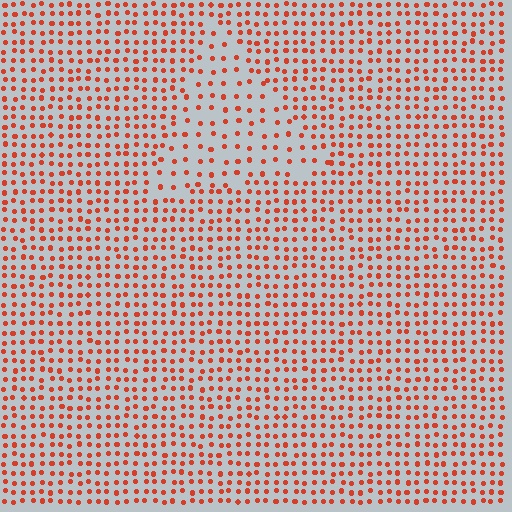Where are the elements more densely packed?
The elements are more densely packed outside the triangle boundary.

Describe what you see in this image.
The image contains small red elements arranged at two different densities. A triangle-shaped region is visible where the elements are less densely packed than the surrounding area.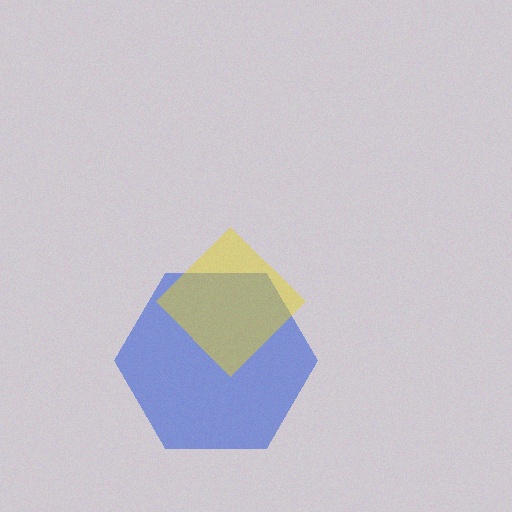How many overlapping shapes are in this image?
There are 2 overlapping shapes in the image.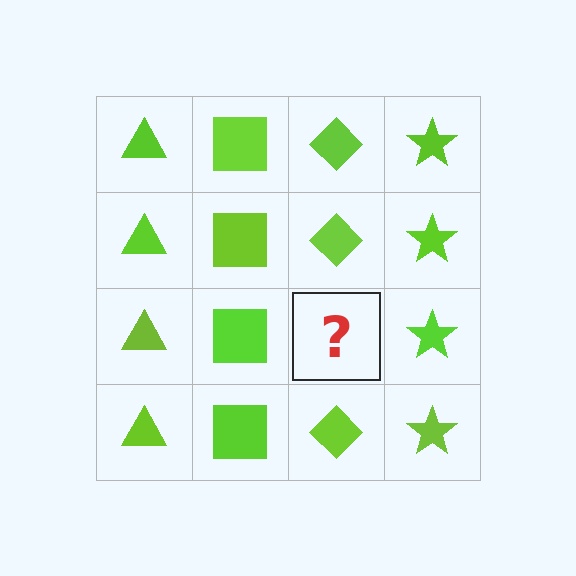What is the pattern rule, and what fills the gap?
The rule is that each column has a consistent shape. The gap should be filled with a lime diamond.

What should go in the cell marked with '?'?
The missing cell should contain a lime diamond.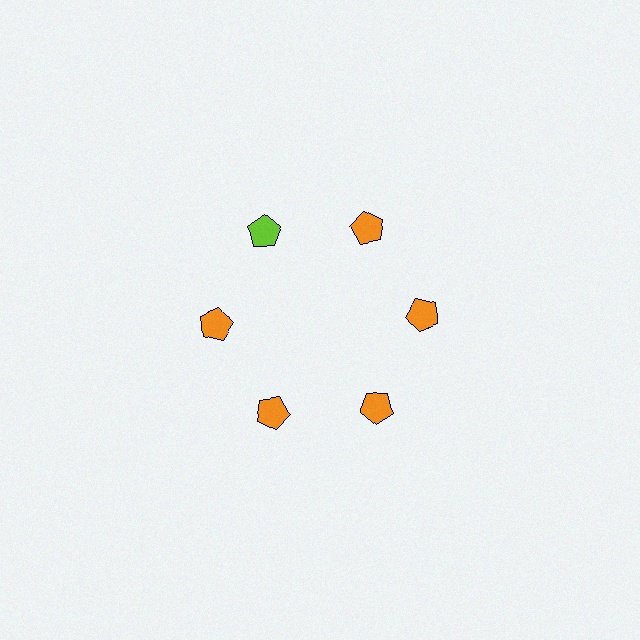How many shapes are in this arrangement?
There are 6 shapes arranged in a ring pattern.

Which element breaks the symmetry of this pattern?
The lime pentagon at roughly the 11 o'clock position breaks the symmetry. All other shapes are orange pentagons.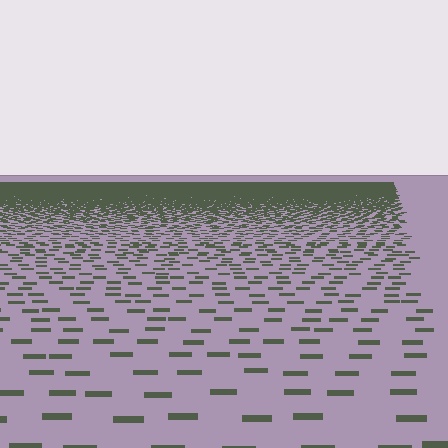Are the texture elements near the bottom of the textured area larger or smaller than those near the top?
Larger. Near the bottom, elements are closer to the viewer and appear at a bigger on-screen size.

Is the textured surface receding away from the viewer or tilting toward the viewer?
The surface is receding away from the viewer. Texture elements get smaller and denser toward the top.